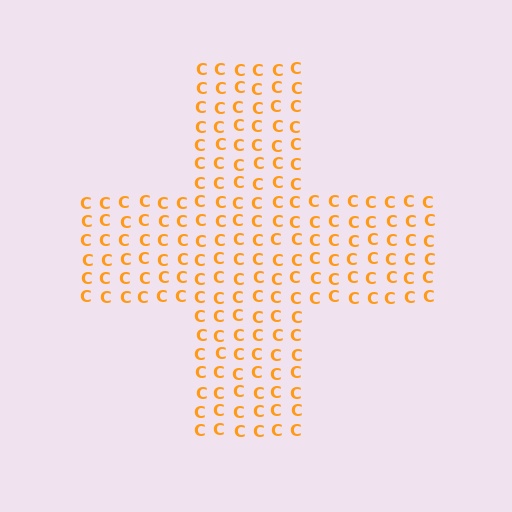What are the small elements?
The small elements are letter C's.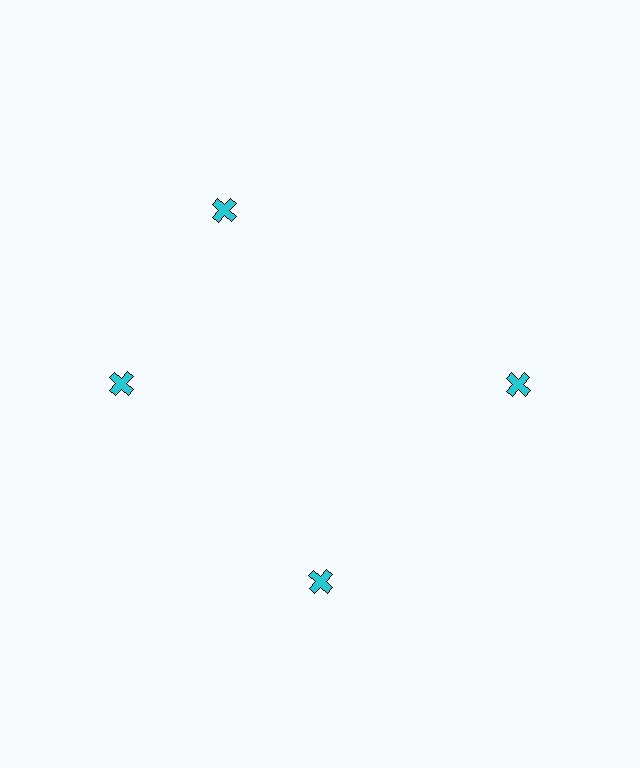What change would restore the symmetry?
The symmetry would be restored by rotating it back into even spacing with its neighbors so that all 4 crosses sit at equal angles and equal distance from the center.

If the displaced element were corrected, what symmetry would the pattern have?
It would have 4-fold rotational symmetry — the pattern would map onto itself every 90 degrees.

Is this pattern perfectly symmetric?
No. The 4 cyan crosses are arranged in a ring, but one element near the 12 o'clock position is rotated out of alignment along the ring, breaking the 4-fold rotational symmetry.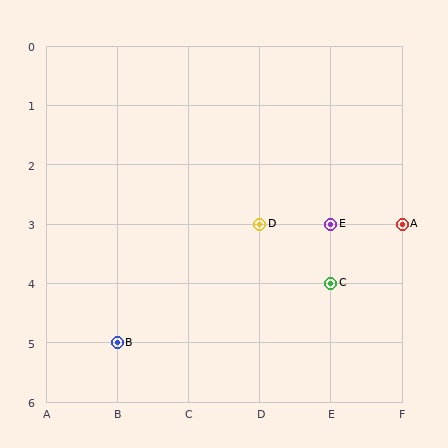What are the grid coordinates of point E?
Point E is at grid coordinates (E, 3).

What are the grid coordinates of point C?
Point C is at grid coordinates (E, 4).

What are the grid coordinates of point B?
Point B is at grid coordinates (B, 5).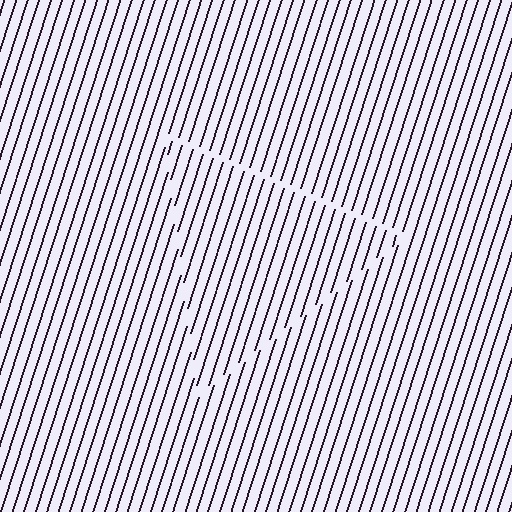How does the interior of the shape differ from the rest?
The interior of the shape contains the same grating, shifted by half a period — the contour is defined by the phase discontinuity where line-ends from the inner and outer gratings abut.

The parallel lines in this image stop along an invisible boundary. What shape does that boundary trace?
An illusory triangle. The interior of the shape contains the same grating, shifted by half a period — the contour is defined by the phase discontinuity where line-ends from the inner and outer gratings abut.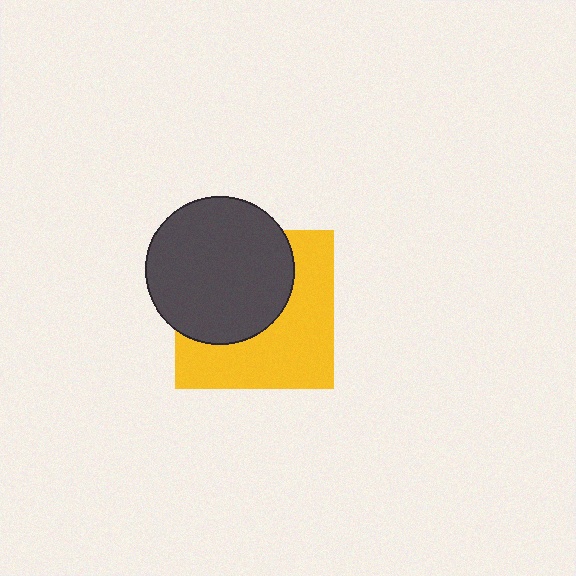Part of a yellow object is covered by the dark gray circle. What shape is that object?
It is a square.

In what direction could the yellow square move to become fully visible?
The yellow square could move toward the lower-right. That would shift it out from behind the dark gray circle entirely.